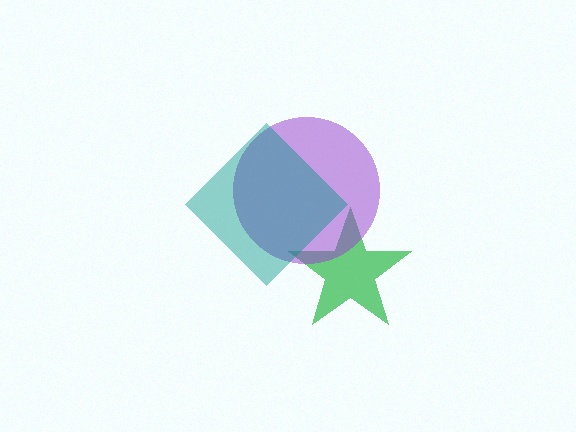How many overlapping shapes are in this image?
There are 3 overlapping shapes in the image.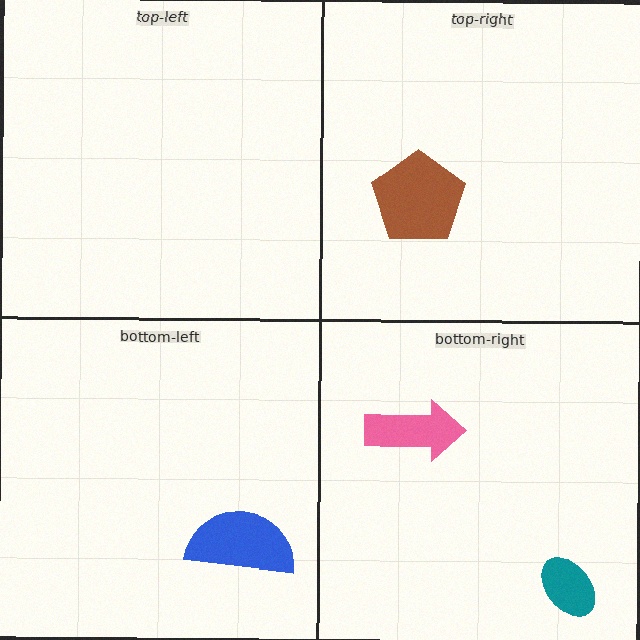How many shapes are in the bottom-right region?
2.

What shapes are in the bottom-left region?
The blue semicircle.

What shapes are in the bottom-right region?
The pink arrow, the teal ellipse.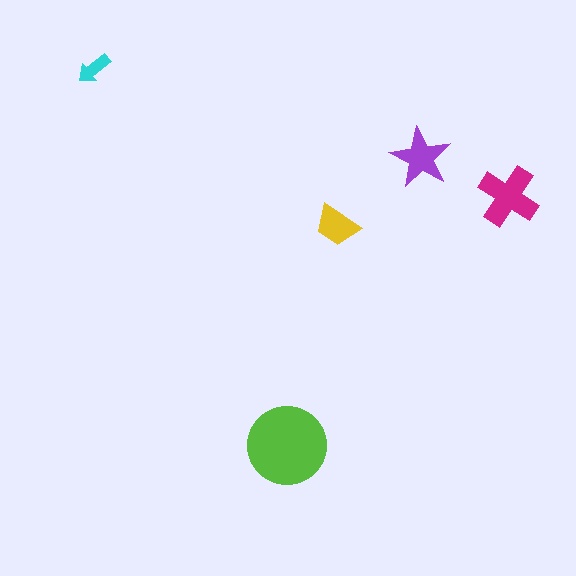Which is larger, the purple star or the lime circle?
The lime circle.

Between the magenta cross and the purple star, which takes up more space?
The magenta cross.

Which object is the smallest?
The cyan arrow.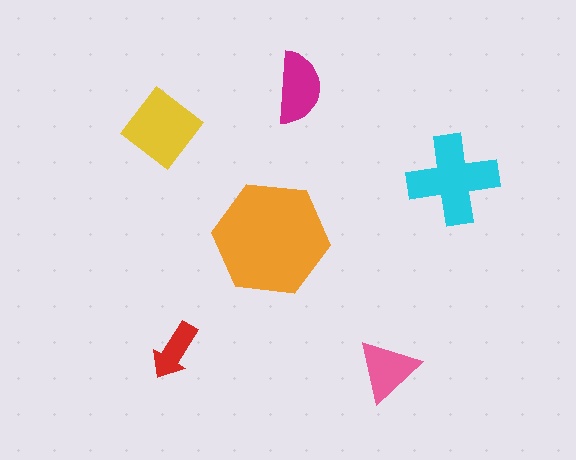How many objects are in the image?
There are 6 objects in the image.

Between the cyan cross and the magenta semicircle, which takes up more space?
The cyan cross.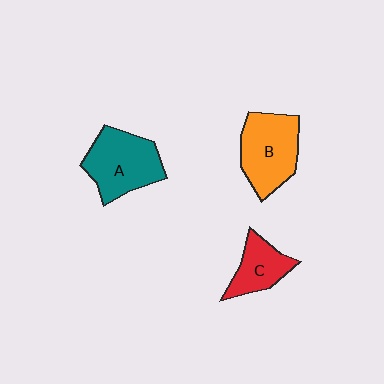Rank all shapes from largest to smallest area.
From largest to smallest: A (teal), B (orange), C (red).